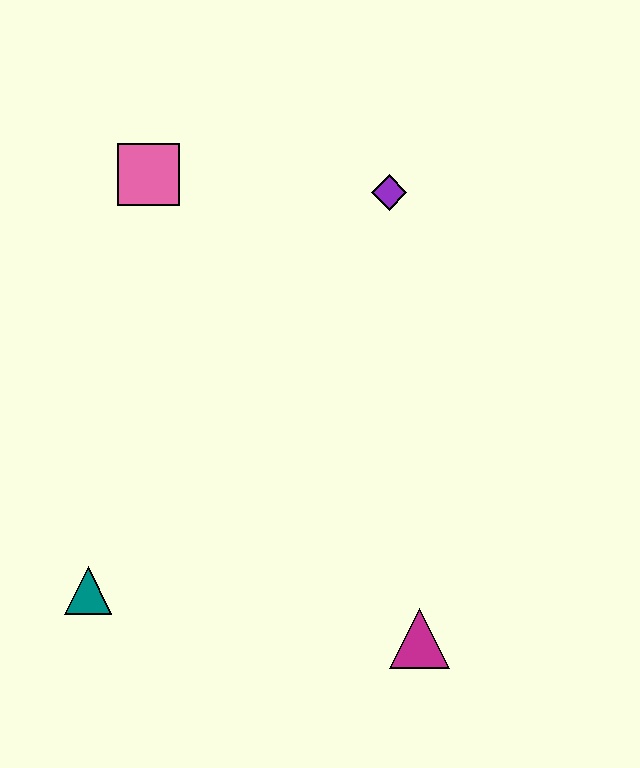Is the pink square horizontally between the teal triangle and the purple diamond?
Yes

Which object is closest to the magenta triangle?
The teal triangle is closest to the magenta triangle.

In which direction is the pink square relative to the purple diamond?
The pink square is to the left of the purple diamond.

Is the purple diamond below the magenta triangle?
No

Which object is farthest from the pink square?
The magenta triangle is farthest from the pink square.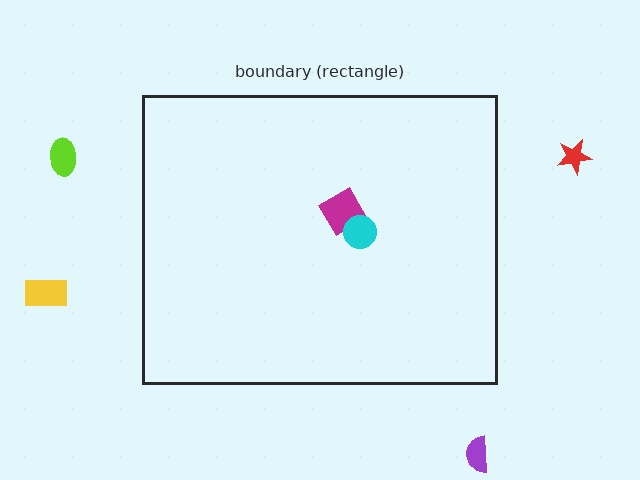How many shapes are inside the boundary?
2 inside, 4 outside.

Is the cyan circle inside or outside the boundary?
Inside.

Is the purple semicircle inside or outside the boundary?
Outside.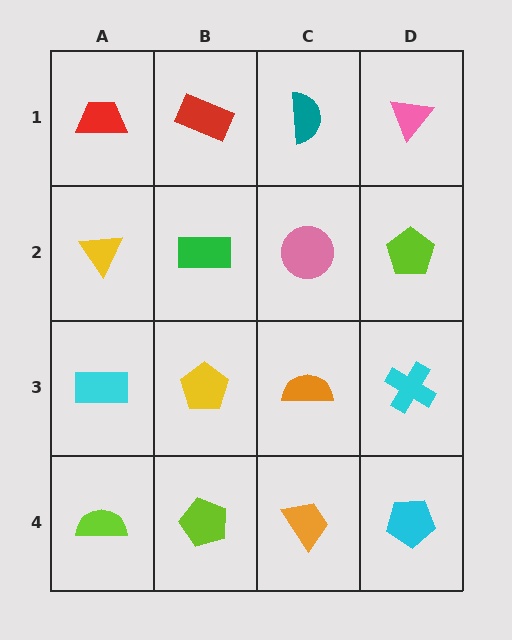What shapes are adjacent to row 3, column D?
A lime pentagon (row 2, column D), a cyan pentagon (row 4, column D), an orange semicircle (row 3, column C).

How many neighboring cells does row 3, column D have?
3.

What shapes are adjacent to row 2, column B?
A red rectangle (row 1, column B), a yellow pentagon (row 3, column B), a yellow triangle (row 2, column A), a pink circle (row 2, column C).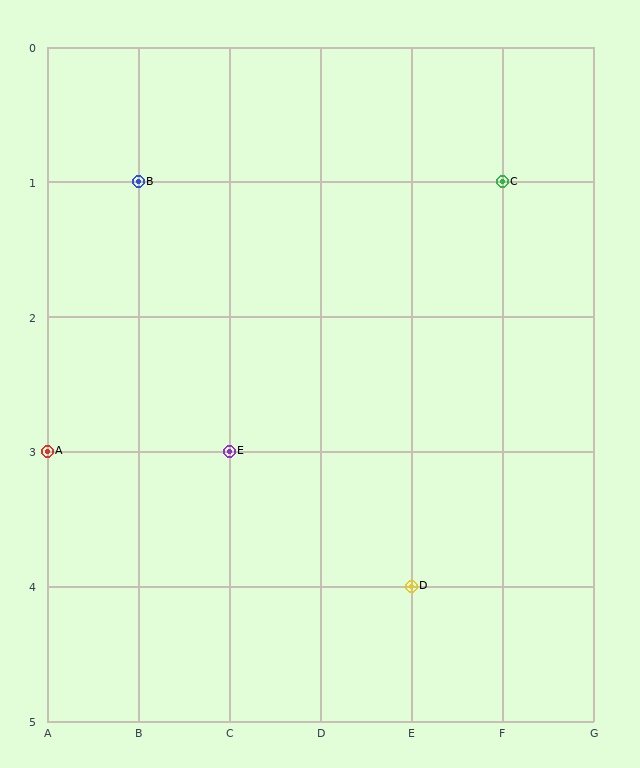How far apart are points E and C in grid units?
Points E and C are 3 columns and 2 rows apart (about 3.6 grid units diagonally).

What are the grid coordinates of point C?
Point C is at grid coordinates (F, 1).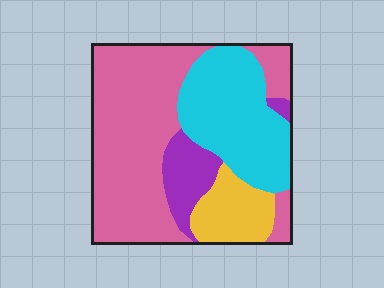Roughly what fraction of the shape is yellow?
Yellow takes up about one eighth (1/8) of the shape.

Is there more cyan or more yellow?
Cyan.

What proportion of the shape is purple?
Purple covers 10% of the shape.